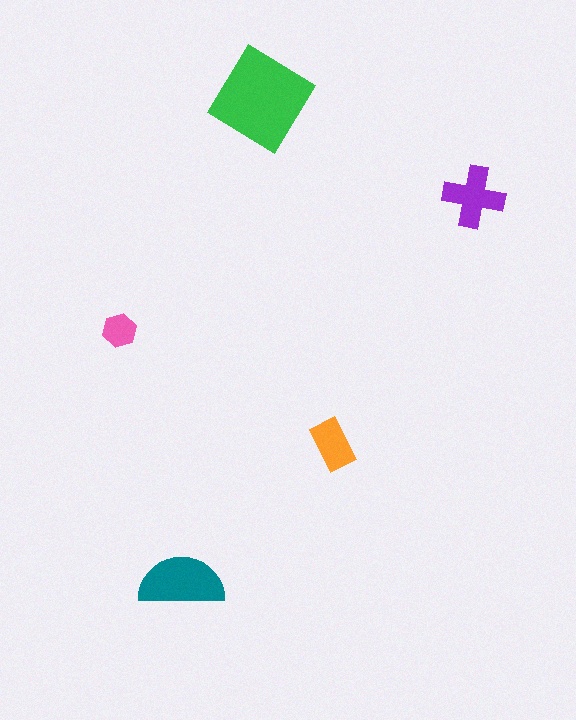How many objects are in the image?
There are 5 objects in the image.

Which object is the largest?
The green diamond.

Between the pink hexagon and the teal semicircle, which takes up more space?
The teal semicircle.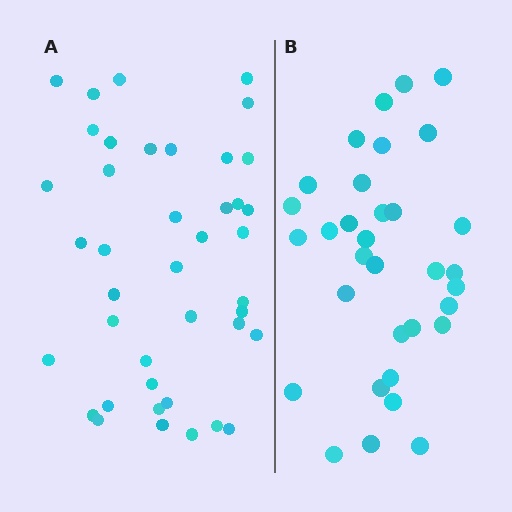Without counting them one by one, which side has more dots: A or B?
Region A (the left region) has more dots.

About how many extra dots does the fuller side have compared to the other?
Region A has roughly 8 or so more dots than region B.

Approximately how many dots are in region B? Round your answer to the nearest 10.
About 30 dots. (The exact count is 33, which rounds to 30.)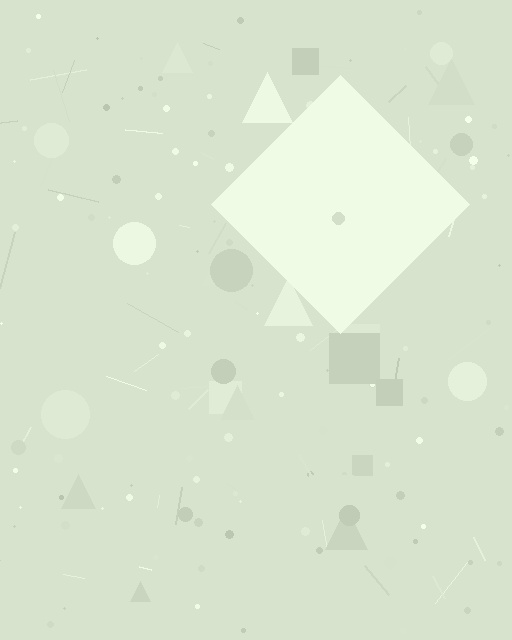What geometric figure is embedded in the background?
A diamond is embedded in the background.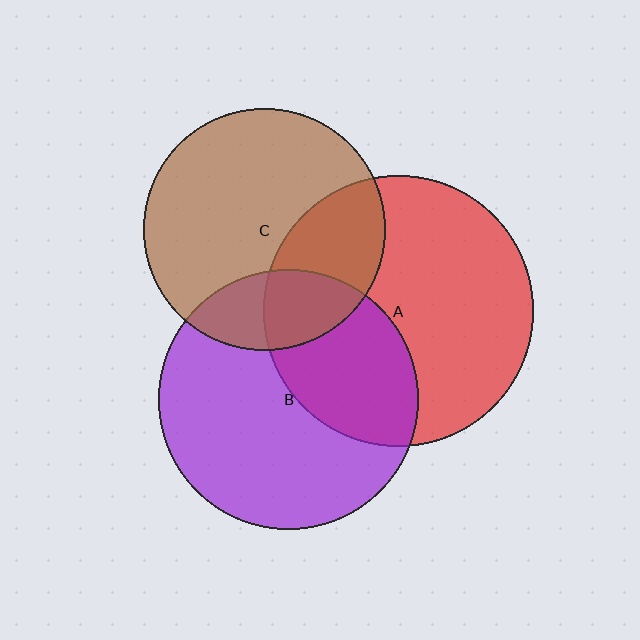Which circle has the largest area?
Circle A (red).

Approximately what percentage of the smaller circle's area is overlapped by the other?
Approximately 30%.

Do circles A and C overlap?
Yes.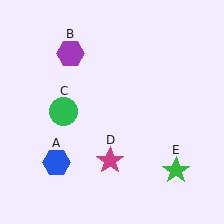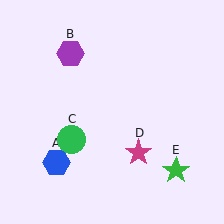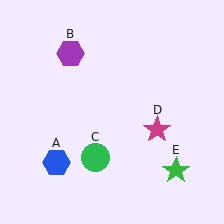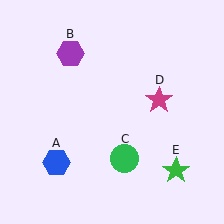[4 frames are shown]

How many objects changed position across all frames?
2 objects changed position: green circle (object C), magenta star (object D).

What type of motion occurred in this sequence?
The green circle (object C), magenta star (object D) rotated counterclockwise around the center of the scene.